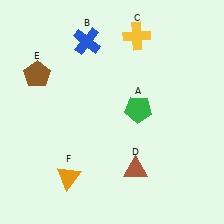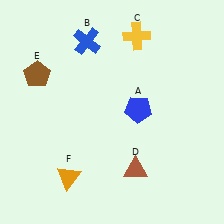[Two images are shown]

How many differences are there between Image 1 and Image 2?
There is 1 difference between the two images.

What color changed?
The pentagon (A) changed from green in Image 1 to blue in Image 2.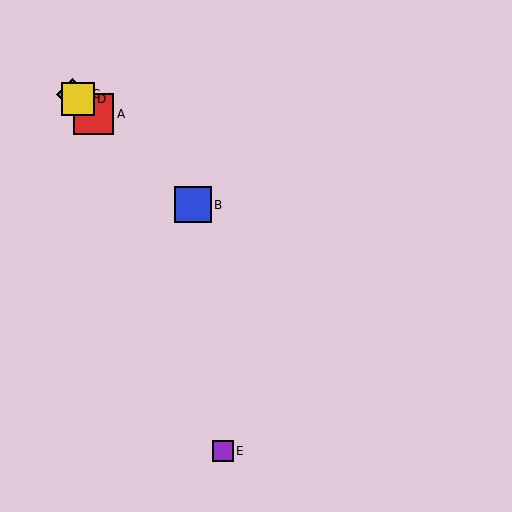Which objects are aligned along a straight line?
Objects A, B, C, D are aligned along a straight line.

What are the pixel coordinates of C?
Object C is at (73, 94).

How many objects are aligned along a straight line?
4 objects (A, B, C, D) are aligned along a straight line.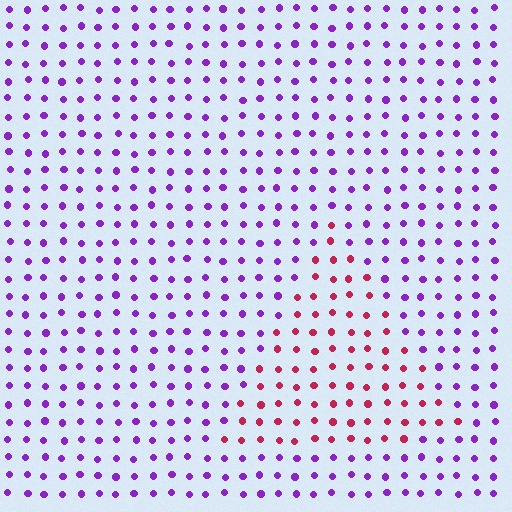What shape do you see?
I see a triangle.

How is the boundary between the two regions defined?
The boundary is defined purely by a slight shift in hue (about 63 degrees). Spacing, size, and orientation are identical on both sides.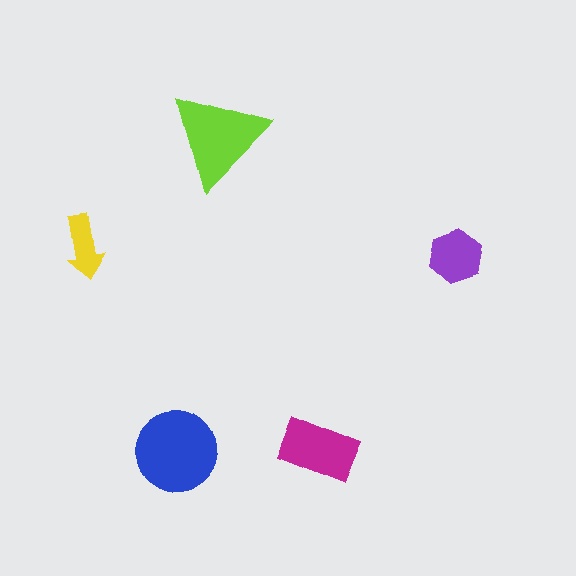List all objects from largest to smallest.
The blue circle, the lime triangle, the magenta rectangle, the purple hexagon, the yellow arrow.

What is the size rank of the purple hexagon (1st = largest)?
4th.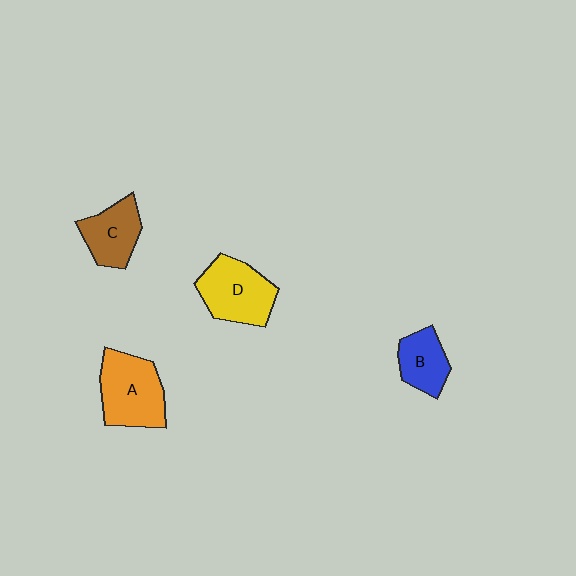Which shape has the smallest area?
Shape B (blue).